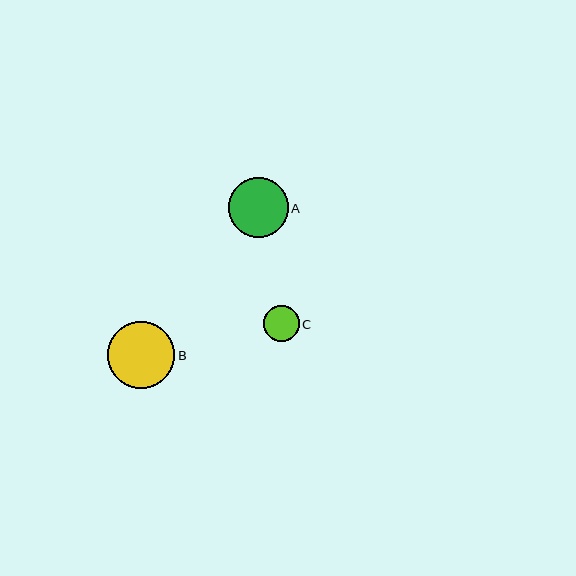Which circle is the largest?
Circle B is the largest with a size of approximately 67 pixels.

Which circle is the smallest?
Circle C is the smallest with a size of approximately 36 pixels.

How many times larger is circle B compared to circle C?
Circle B is approximately 1.8 times the size of circle C.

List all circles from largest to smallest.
From largest to smallest: B, A, C.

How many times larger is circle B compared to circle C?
Circle B is approximately 1.8 times the size of circle C.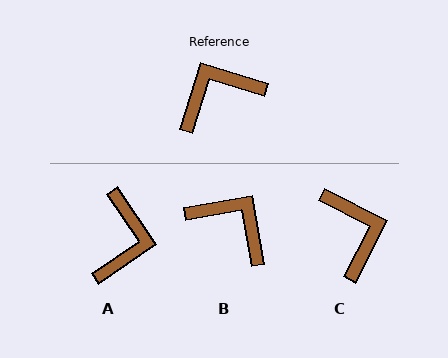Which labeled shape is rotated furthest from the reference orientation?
A, about 128 degrees away.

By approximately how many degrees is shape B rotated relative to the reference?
Approximately 63 degrees clockwise.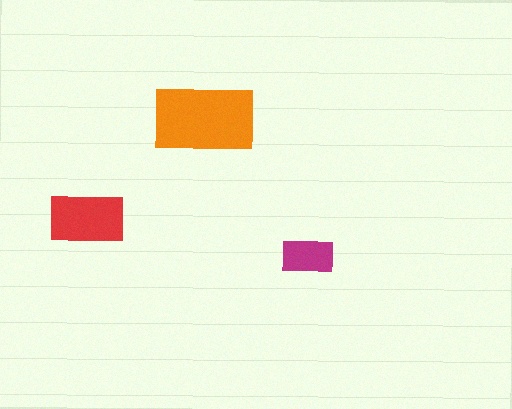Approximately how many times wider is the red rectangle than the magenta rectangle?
About 1.5 times wider.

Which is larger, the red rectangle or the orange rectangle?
The orange one.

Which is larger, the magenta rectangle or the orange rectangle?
The orange one.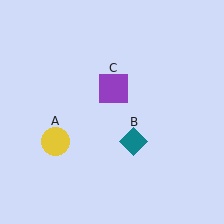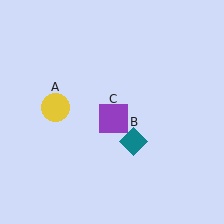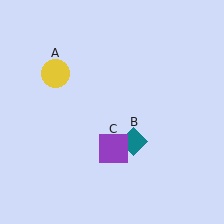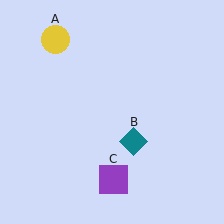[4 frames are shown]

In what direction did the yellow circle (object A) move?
The yellow circle (object A) moved up.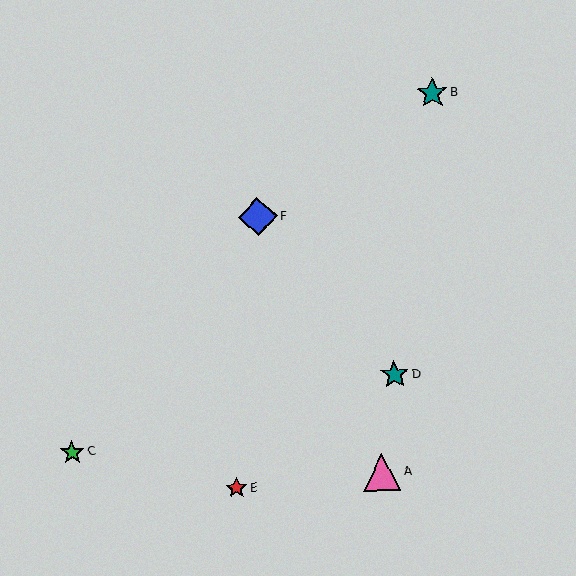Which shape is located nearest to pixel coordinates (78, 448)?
The green star (labeled C) at (72, 452) is nearest to that location.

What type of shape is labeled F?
Shape F is a blue diamond.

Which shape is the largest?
The blue diamond (labeled F) is the largest.